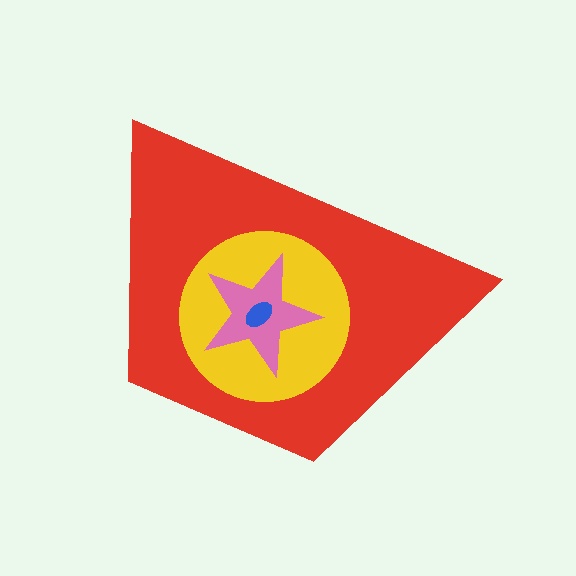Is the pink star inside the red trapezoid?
Yes.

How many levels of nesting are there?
4.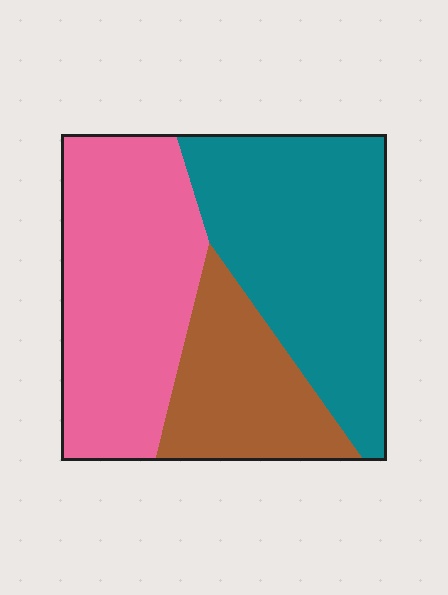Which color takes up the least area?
Brown, at roughly 20%.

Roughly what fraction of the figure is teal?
Teal takes up between a quarter and a half of the figure.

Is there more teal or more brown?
Teal.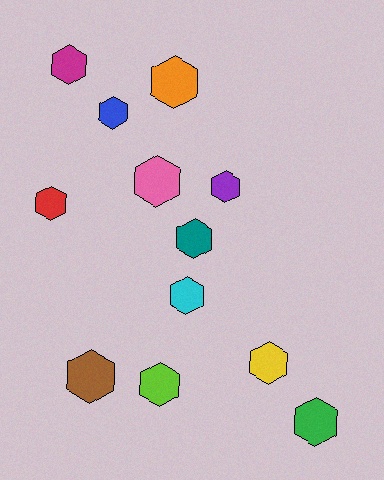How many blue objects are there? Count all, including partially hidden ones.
There is 1 blue object.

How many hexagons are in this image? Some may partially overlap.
There are 12 hexagons.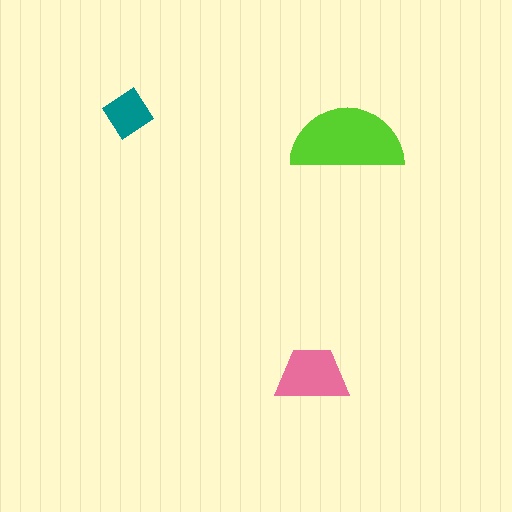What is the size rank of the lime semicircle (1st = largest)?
1st.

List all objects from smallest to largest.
The teal diamond, the pink trapezoid, the lime semicircle.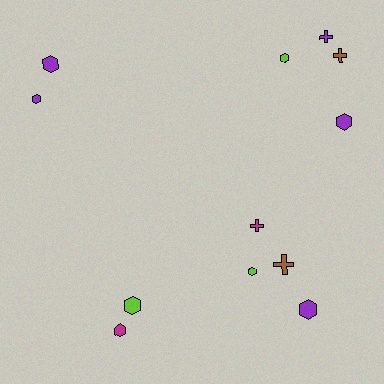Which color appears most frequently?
Purple, with 5 objects.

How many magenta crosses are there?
There is 1 magenta cross.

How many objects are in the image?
There are 12 objects.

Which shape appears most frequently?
Hexagon, with 8 objects.